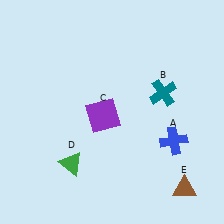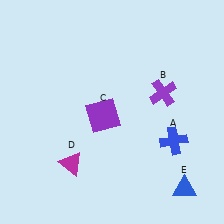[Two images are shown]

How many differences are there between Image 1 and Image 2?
There are 3 differences between the two images.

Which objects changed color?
B changed from teal to purple. D changed from green to magenta. E changed from brown to blue.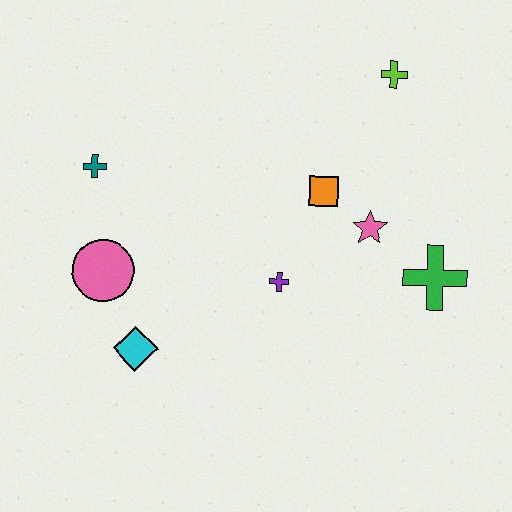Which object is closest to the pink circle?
The cyan diamond is closest to the pink circle.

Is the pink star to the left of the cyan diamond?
No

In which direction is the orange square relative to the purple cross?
The orange square is above the purple cross.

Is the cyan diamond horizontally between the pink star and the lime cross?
No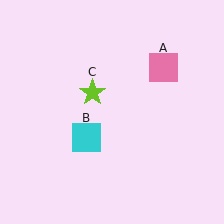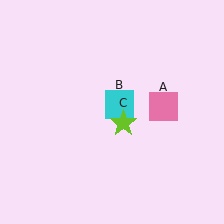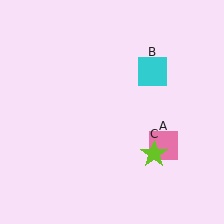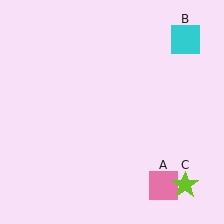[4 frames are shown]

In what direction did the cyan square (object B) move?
The cyan square (object B) moved up and to the right.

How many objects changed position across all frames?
3 objects changed position: pink square (object A), cyan square (object B), lime star (object C).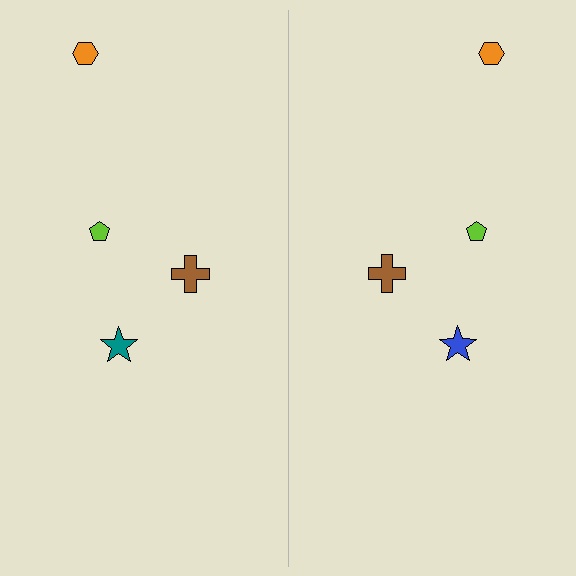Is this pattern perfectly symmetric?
No, the pattern is not perfectly symmetric. The blue star on the right side breaks the symmetry — its mirror counterpart is teal.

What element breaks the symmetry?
The blue star on the right side breaks the symmetry — its mirror counterpart is teal.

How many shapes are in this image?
There are 8 shapes in this image.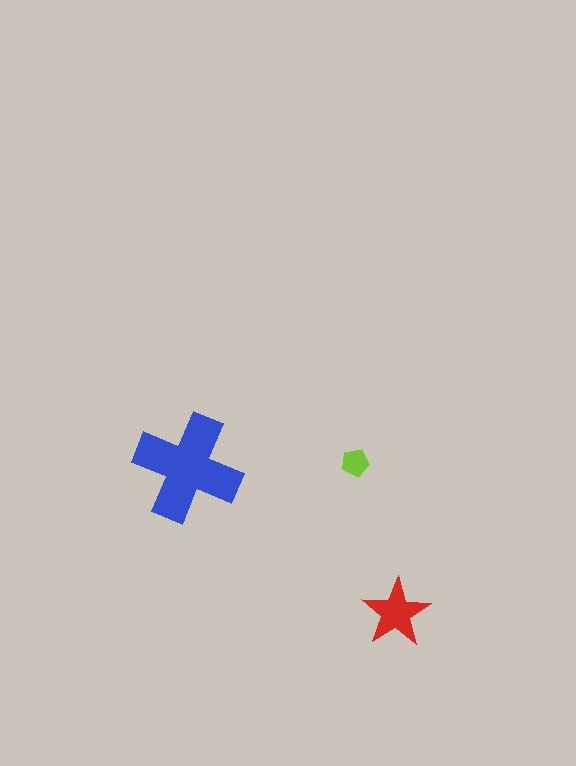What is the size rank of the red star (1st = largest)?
2nd.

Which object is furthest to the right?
The red star is rightmost.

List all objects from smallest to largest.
The lime pentagon, the red star, the blue cross.